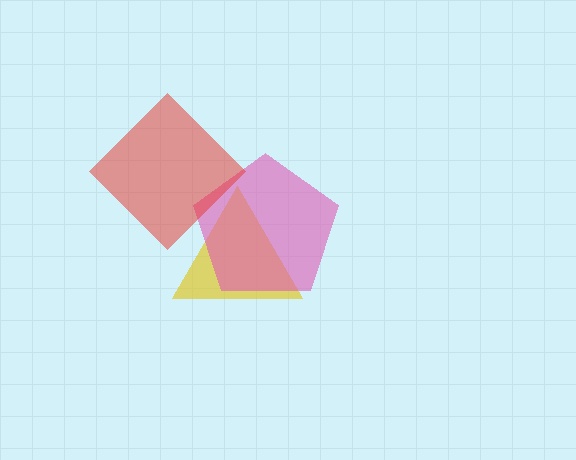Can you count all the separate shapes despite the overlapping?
Yes, there are 3 separate shapes.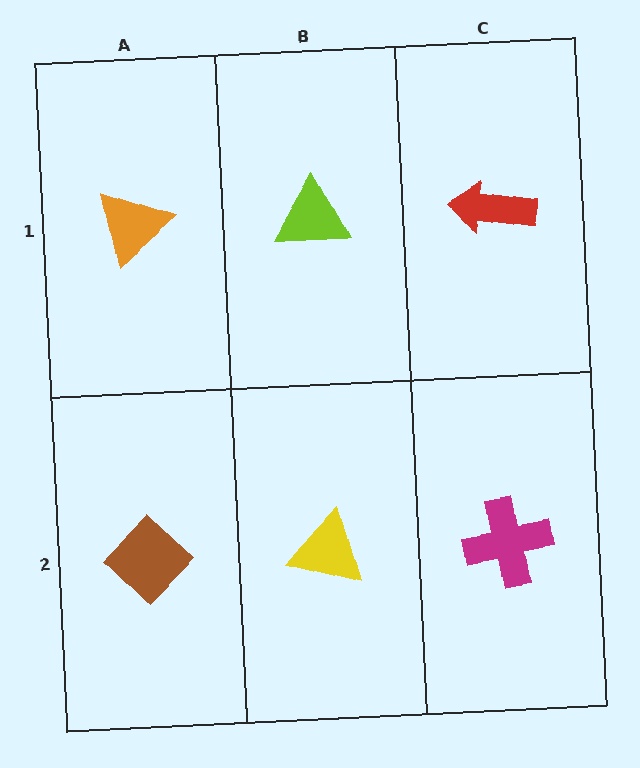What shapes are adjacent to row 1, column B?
A yellow triangle (row 2, column B), an orange triangle (row 1, column A), a red arrow (row 1, column C).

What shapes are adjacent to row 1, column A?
A brown diamond (row 2, column A), a lime triangle (row 1, column B).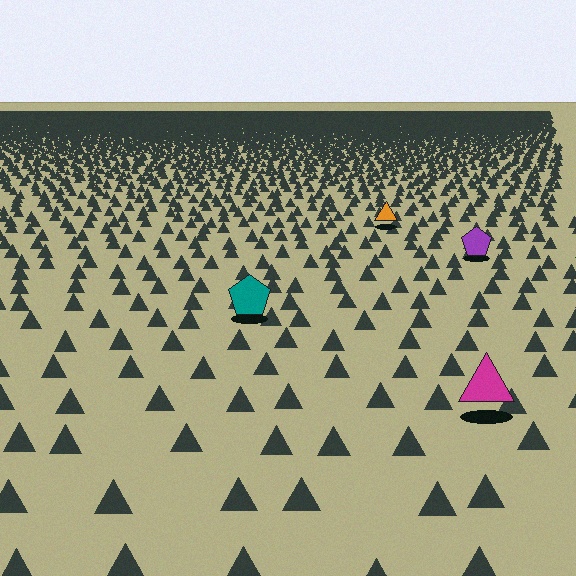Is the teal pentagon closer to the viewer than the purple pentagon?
Yes. The teal pentagon is closer — you can tell from the texture gradient: the ground texture is coarser near it.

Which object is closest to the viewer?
The magenta triangle is closest. The texture marks near it are larger and more spread out.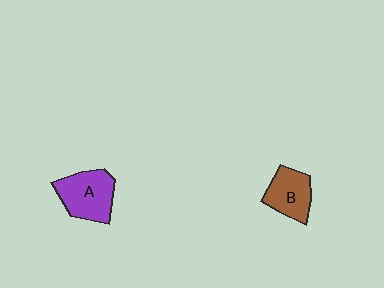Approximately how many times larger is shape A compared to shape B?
Approximately 1.3 times.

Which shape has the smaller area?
Shape B (brown).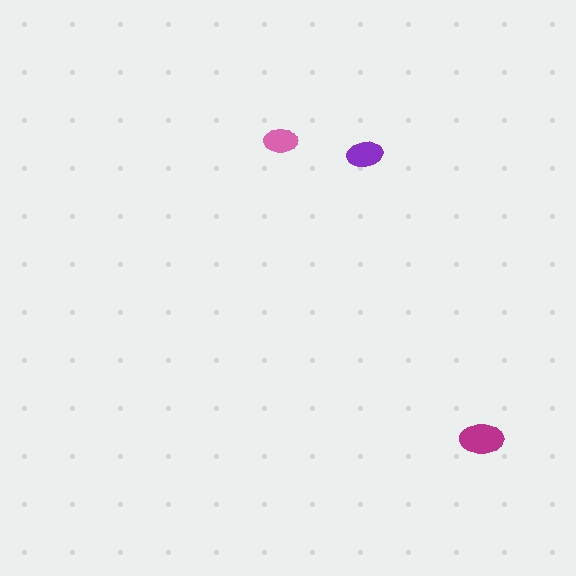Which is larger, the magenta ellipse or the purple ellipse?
The magenta one.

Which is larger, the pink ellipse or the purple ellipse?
The purple one.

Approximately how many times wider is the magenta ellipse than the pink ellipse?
About 1.5 times wider.